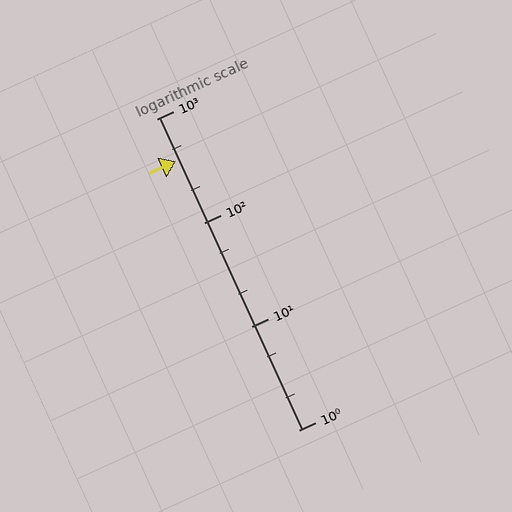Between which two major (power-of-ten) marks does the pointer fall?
The pointer is between 100 and 1000.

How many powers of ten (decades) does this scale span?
The scale spans 3 decades, from 1 to 1000.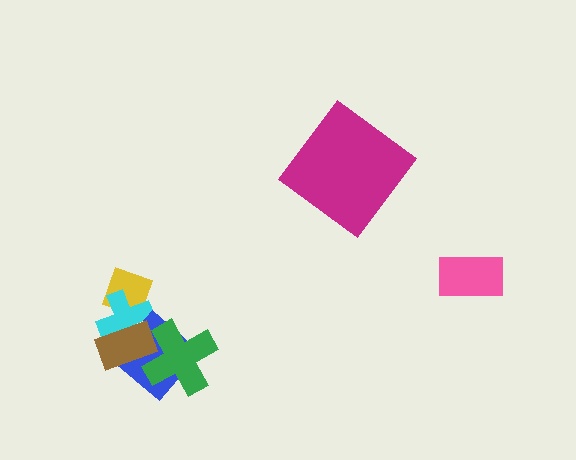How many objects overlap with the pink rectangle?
0 objects overlap with the pink rectangle.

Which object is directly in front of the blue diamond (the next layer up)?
The brown rectangle is directly in front of the blue diamond.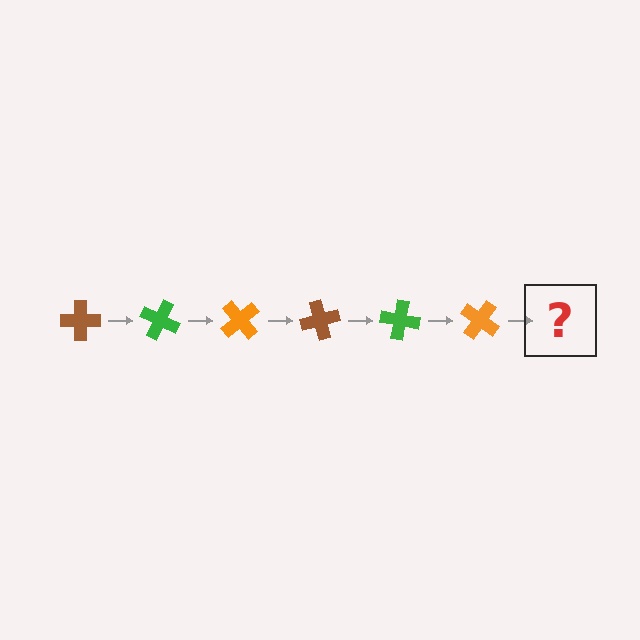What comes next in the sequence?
The next element should be a brown cross, rotated 150 degrees from the start.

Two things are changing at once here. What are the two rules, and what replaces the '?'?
The two rules are that it rotates 25 degrees each step and the color cycles through brown, green, and orange. The '?' should be a brown cross, rotated 150 degrees from the start.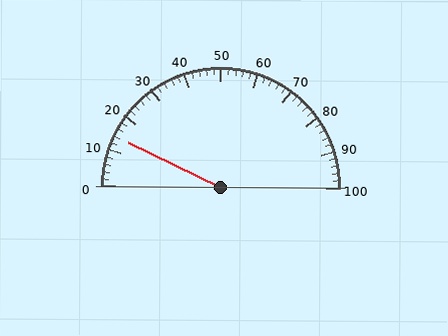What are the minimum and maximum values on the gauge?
The gauge ranges from 0 to 100.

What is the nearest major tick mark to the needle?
The nearest major tick mark is 10.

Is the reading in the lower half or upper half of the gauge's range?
The reading is in the lower half of the range (0 to 100).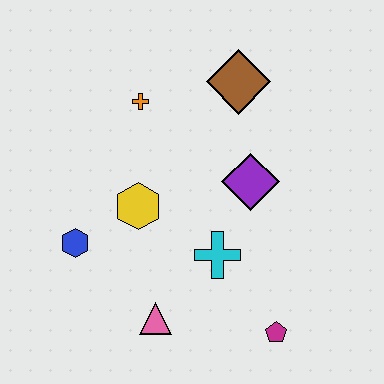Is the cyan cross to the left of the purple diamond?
Yes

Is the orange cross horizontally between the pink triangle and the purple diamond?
No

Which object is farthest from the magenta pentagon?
The orange cross is farthest from the magenta pentagon.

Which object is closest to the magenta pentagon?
The cyan cross is closest to the magenta pentagon.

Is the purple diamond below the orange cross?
Yes